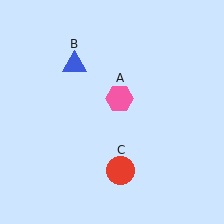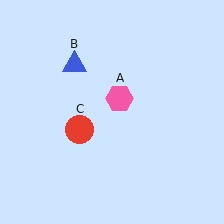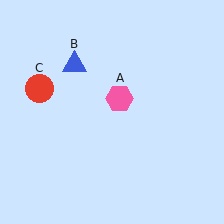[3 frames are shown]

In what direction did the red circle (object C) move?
The red circle (object C) moved up and to the left.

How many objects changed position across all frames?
1 object changed position: red circle (object C).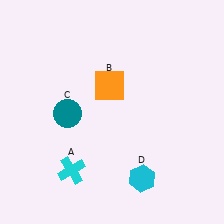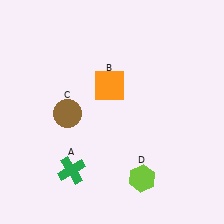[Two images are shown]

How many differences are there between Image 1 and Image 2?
There are 3 differences between the two images.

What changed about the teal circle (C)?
In Image 1, C is teal. In Image 2, it changed to brown.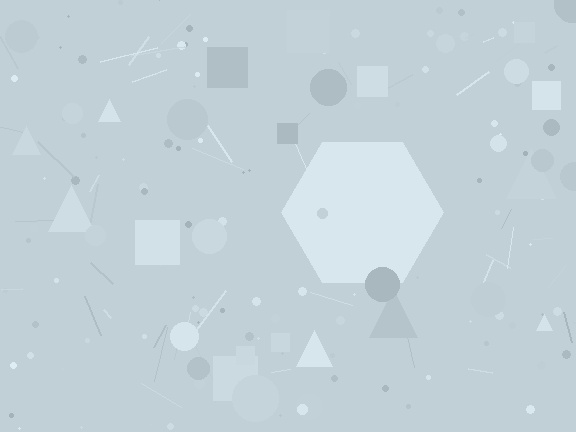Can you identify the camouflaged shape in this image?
The camouflaged shape is a hexagon.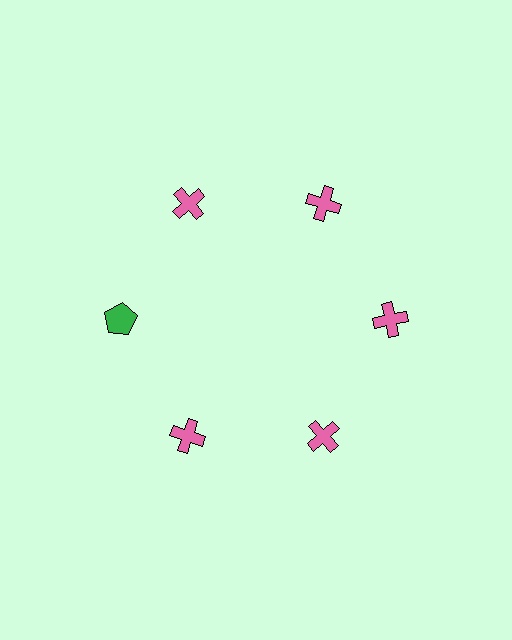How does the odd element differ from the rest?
It differs in both color (green instead of pink) and shape (pentagon instead of cross).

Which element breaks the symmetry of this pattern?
The green pentagon at roughly the 9 o'clock position breaks the symmetry. All other shapes are pink crosses.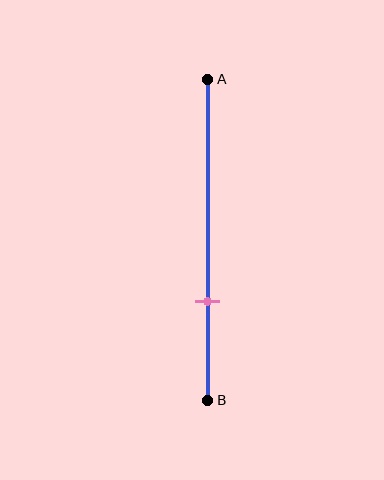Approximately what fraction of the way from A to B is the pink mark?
The pink mark is approximately 70% of the way from A to B.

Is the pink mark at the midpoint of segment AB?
No, the mark is at about 70% from A, not at the 50% midpoint.